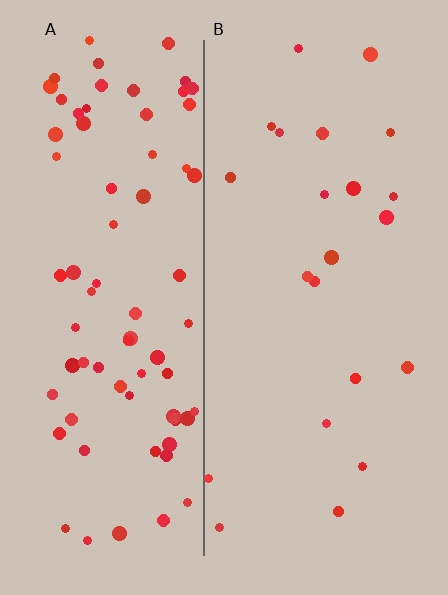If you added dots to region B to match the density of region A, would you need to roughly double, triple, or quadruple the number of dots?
Approximately quadruple.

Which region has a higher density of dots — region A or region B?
A (the left).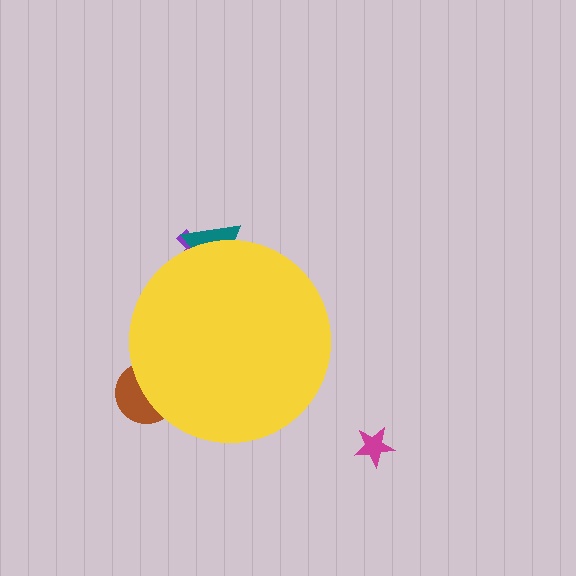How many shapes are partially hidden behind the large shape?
3 shapes are partially hidden.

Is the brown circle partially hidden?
Yes, the brown circle is partially hidden behind the yellow circle.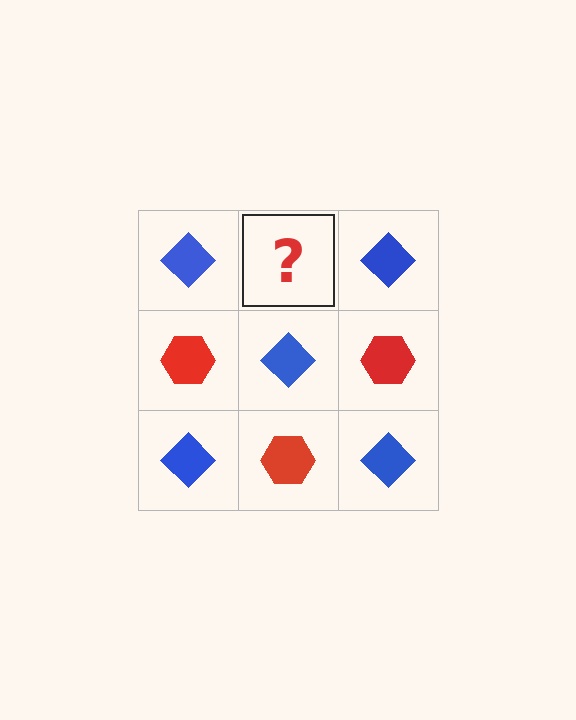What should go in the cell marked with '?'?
The missing cell should contain a red hexagon.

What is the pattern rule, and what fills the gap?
The rule is that it alternates blue diamond and red hexagon in a checkerboard pattern. The gap should be filled with a red hexagon.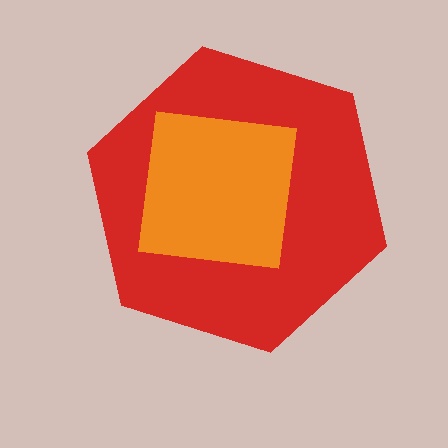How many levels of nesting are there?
2.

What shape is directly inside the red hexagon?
The orange square.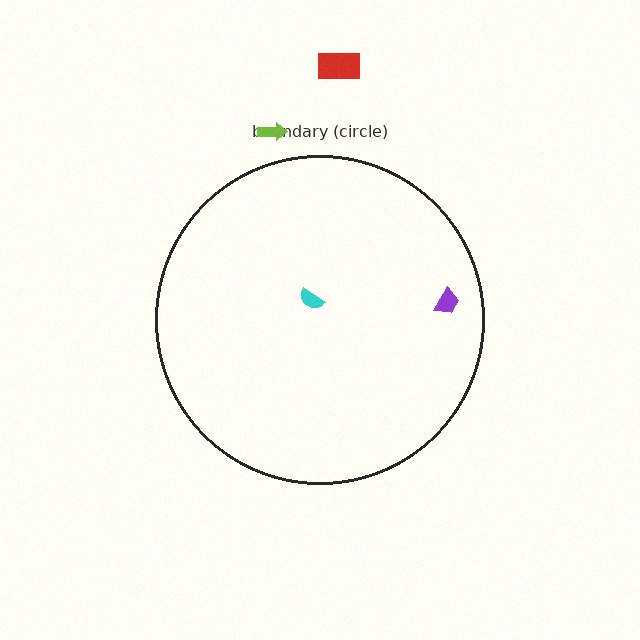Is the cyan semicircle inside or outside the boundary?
Inside.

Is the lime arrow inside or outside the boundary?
Outside.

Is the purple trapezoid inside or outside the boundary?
Inside.